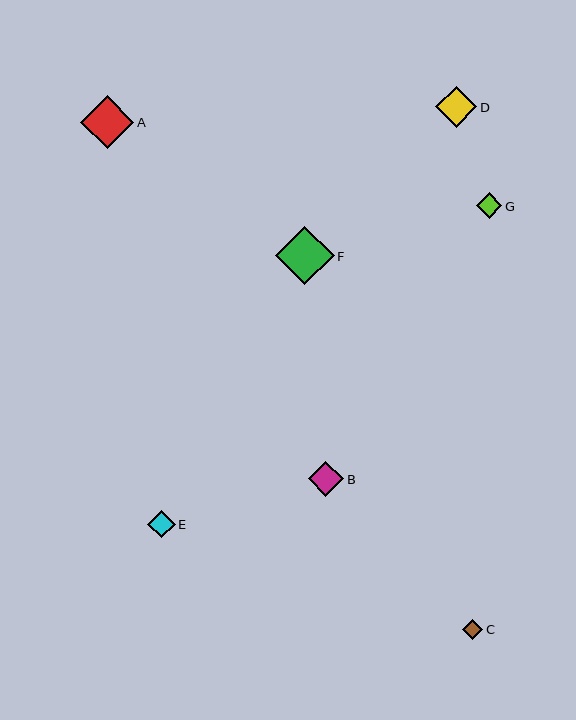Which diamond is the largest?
Diamond F is the largest with a size of approximately 58 pixels.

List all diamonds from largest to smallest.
From largest to smallest: F, A, D, B, E, G, C.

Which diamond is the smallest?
Diamond C is the smallest with a size of approximately 20 pixels.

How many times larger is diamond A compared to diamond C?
Diamond A is approximately 2.6 times the size of diamond C.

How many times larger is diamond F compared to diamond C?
Diamond F is approximately 2.9 times the size of diamond C.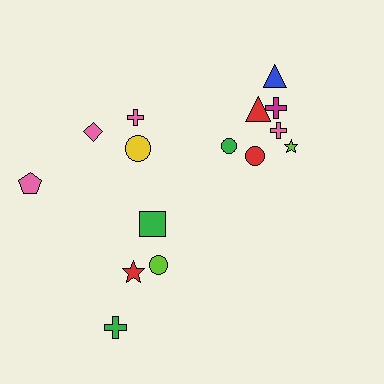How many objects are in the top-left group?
There are 4 objects.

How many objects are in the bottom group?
There are 4 objects.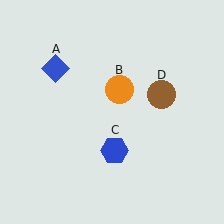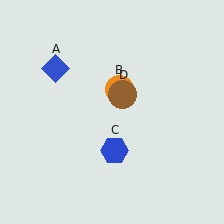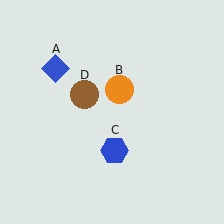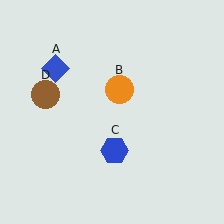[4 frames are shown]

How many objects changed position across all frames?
1 object changed position: brown circle (object D).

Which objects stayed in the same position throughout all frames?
Blue diamond (object A) and orange circle (object B) and blue hexagon (object C) remained stationary.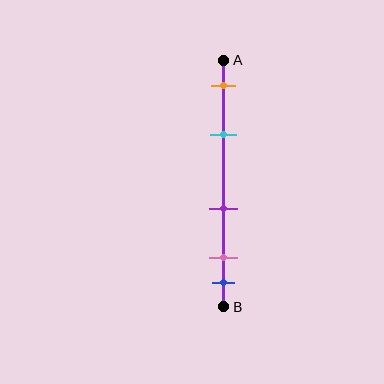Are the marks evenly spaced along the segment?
No, the marks are not evenly spaced.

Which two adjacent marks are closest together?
The pink and blue marks are the closest adjacent pair.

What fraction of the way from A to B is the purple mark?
The purple mark is approximately 60% (0.6) of the way from A to B.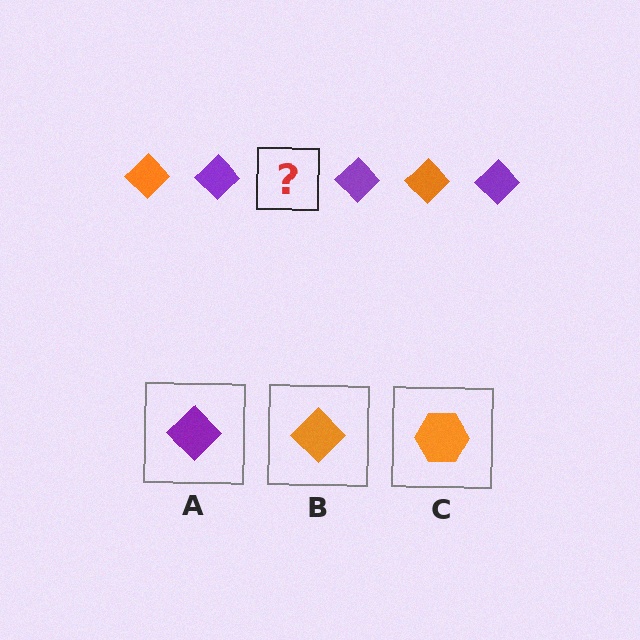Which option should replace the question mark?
Option B.